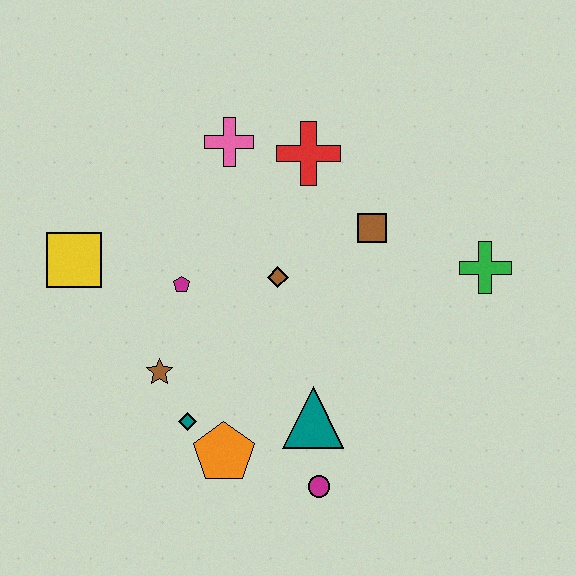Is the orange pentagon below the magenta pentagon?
Yes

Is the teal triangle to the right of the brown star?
Yes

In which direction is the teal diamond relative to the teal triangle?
The teal diamond is to the left of the teal triangle.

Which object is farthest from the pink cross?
The magenta circle is farthest from the pink cross.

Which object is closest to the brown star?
The teal diamond is closest to the brown star.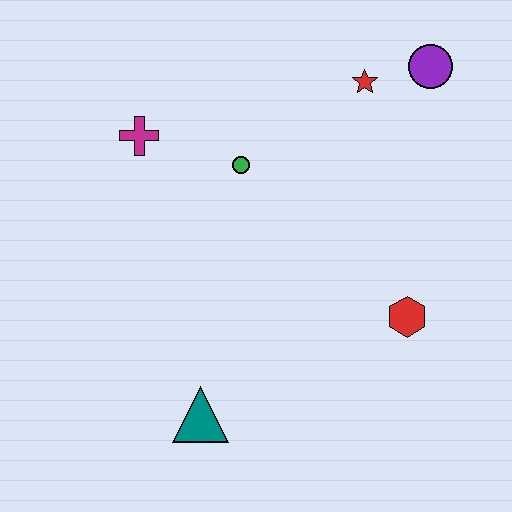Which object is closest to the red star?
The purple circle is closest to the red star.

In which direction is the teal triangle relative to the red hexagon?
The teal triangle is to the left of the red hexagon.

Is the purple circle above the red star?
Yes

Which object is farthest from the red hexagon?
The magenta cross is farthest from the red hexagon.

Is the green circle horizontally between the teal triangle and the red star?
Yes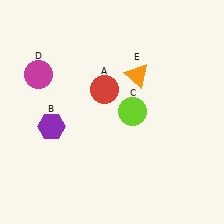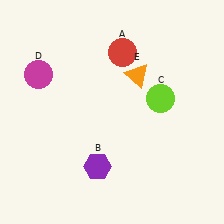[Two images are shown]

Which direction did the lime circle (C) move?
The lime circle (C) moved right.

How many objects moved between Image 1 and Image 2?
3 objects moved between the two images.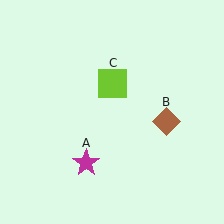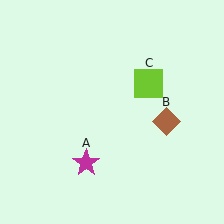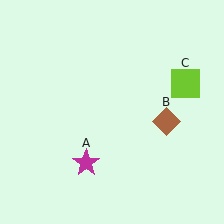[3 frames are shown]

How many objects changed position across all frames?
1 object changed position: lime square (object C).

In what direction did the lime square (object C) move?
The lime square (object C) moved right.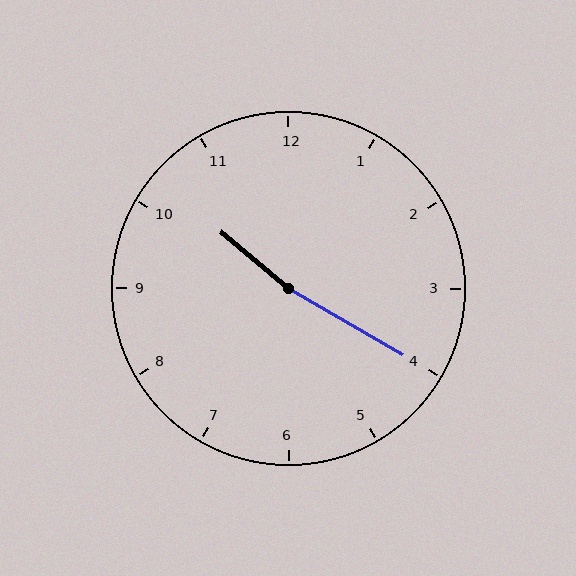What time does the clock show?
10:20.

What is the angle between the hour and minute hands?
Approximately 170 degrees.